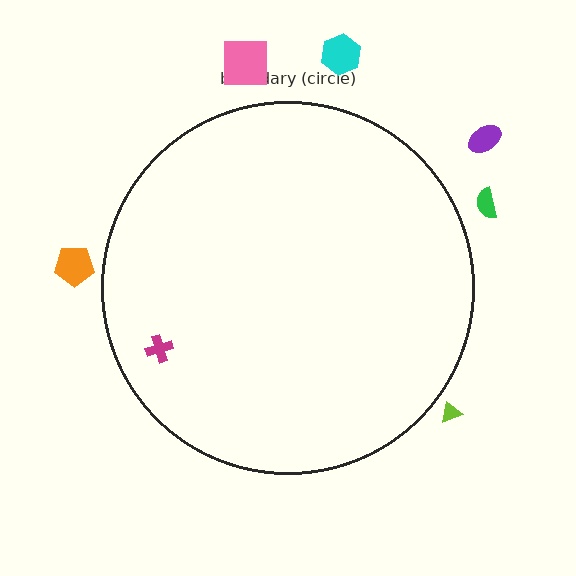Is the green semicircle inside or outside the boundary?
Outside.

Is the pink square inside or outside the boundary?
Outside.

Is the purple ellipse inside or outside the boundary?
Outside.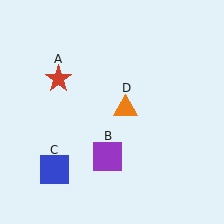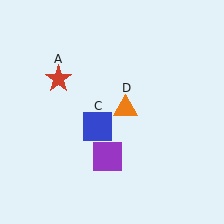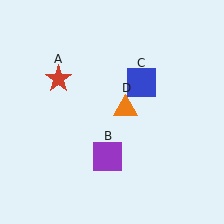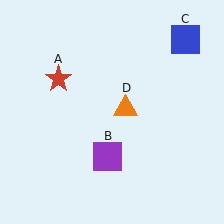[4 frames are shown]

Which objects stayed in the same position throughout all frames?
Red star (object A) and purple square (object B) and orange triangle (object D) remained stationary.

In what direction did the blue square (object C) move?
The blue square (object C) moved up and to the right.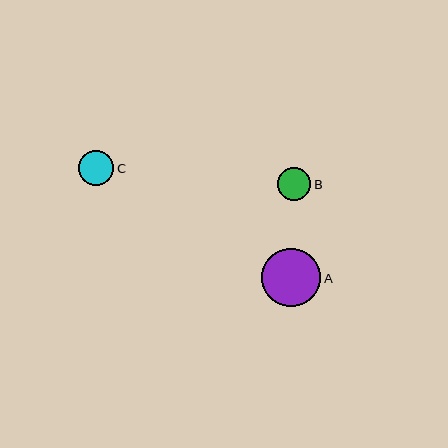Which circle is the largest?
Circle A is the largest with a size of approximately 59 pixels.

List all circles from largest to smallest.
From largest to smallest: A, C, B.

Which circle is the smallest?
Circle B is the smallest with a size of approximately 34 pixels.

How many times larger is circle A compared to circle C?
Circle A is approximately 1.7 times the size of circle C.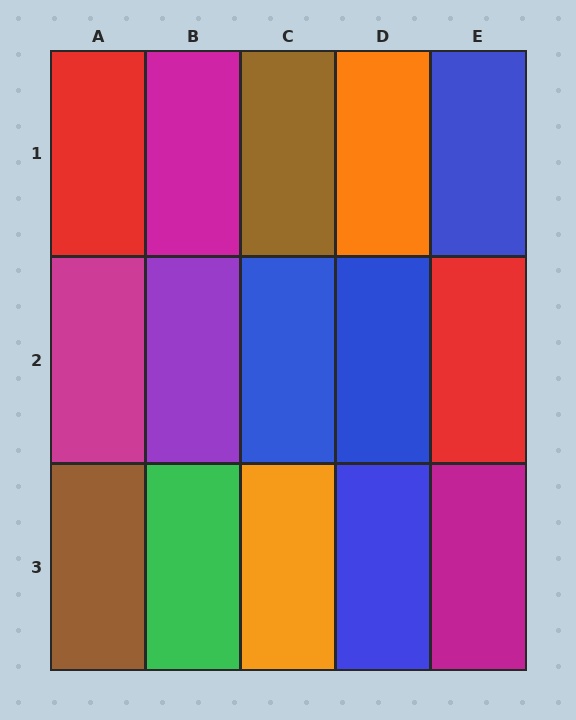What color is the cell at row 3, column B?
Green.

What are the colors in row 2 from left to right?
Magenta, purple, blue, blue, red.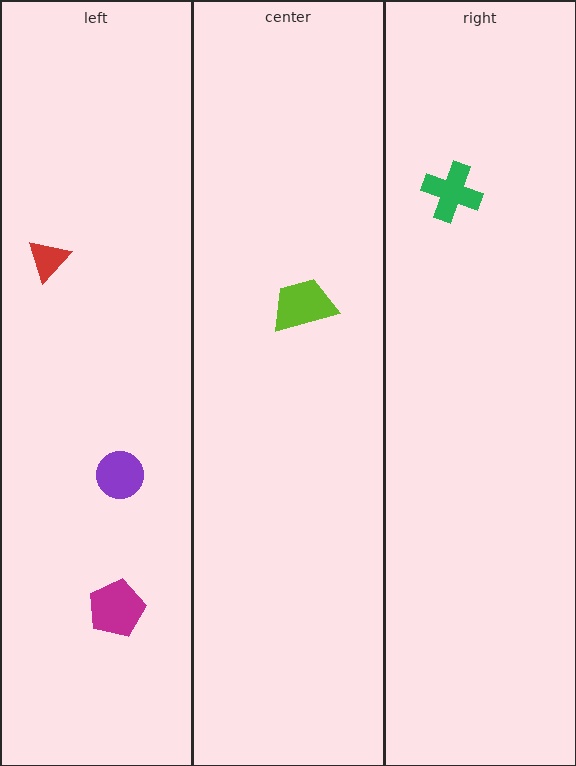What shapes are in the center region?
The lime trapezoid.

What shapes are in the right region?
The green cross.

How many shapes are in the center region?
1.